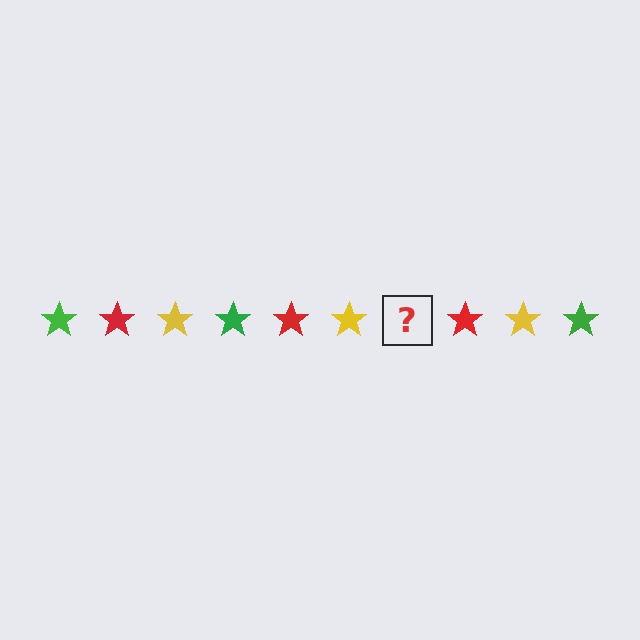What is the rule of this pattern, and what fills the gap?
The rule is that the pattern cycles through green, red, yellow stars. The gap should be filled with a green star.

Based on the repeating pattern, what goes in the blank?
The blank should be a green star.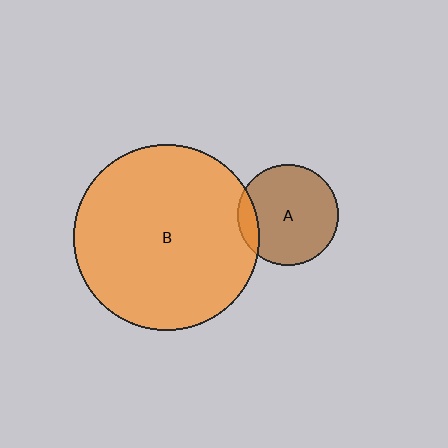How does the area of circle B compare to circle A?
Approximately 3.4 times.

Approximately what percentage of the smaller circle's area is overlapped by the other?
Approximately 10%.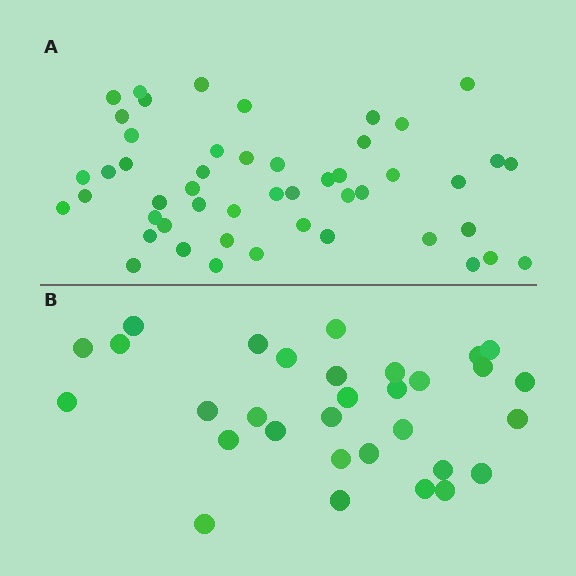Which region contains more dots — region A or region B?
Region A (the top region) has more dots.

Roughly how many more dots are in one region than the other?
Region A has approximately 20 more dots than region B.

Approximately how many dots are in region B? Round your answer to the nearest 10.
About 30 dots. (The exact count is 31, which rounds to 30.)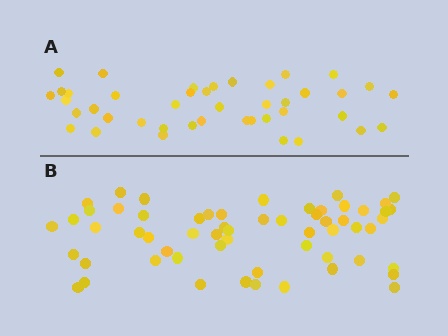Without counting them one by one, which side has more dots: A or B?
Region B (the bottom region) has more dots.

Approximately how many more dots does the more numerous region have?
Region B has approximately 15 more dots than region A.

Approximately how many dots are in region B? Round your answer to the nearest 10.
About 60 dots. (The exact count is 59, which rounds to 60.)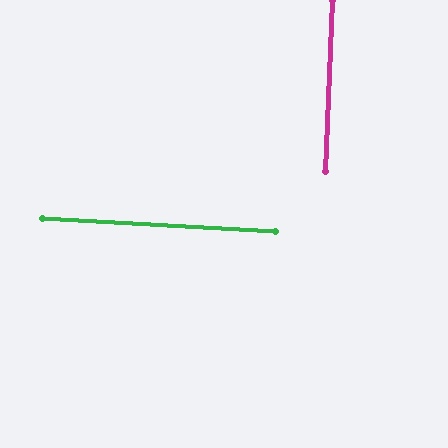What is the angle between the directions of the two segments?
Approximately 90 degrees.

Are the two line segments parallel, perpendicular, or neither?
Perpendicular — they meet at approximately 90°.